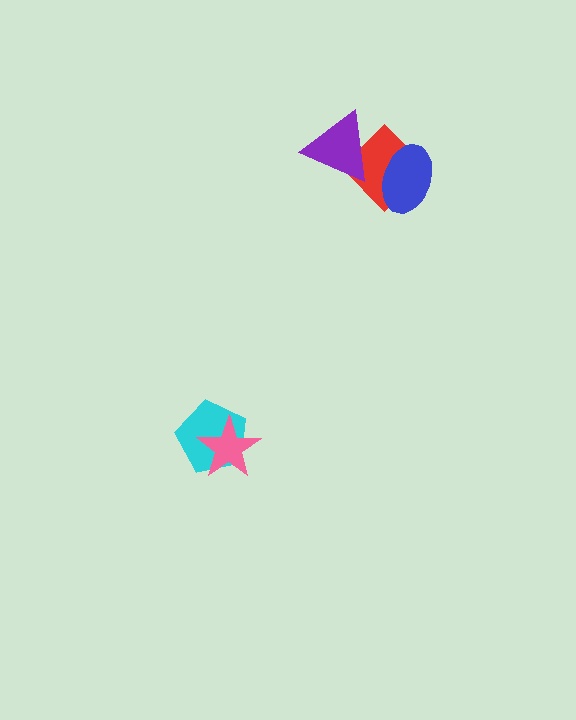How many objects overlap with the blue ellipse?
1 object overlaps with the blue ellipse.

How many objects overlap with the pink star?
1 object overlaps with the pink star.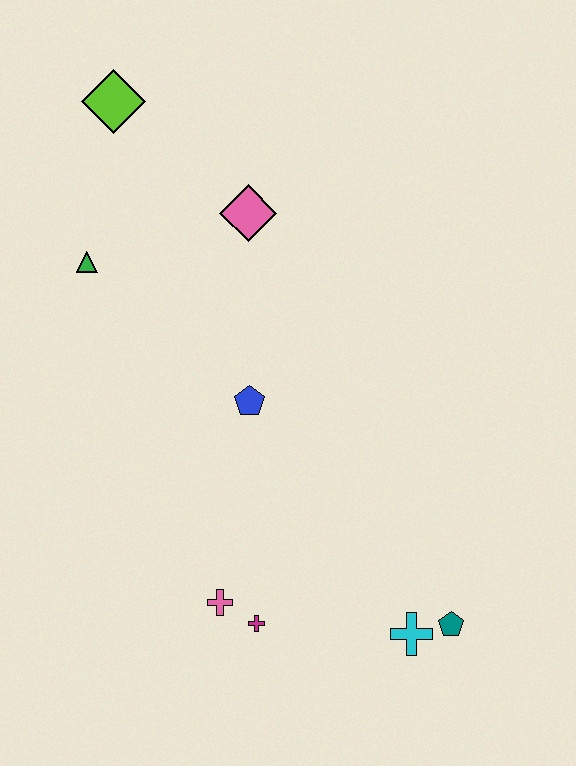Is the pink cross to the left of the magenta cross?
Yes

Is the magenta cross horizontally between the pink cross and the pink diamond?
No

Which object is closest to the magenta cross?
The pink cross is closest to the magenta cross.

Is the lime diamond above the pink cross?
Yes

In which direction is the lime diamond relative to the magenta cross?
The lime diamond is above the magenta cross.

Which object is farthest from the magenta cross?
The lime diamond is farthest from the magenta cross.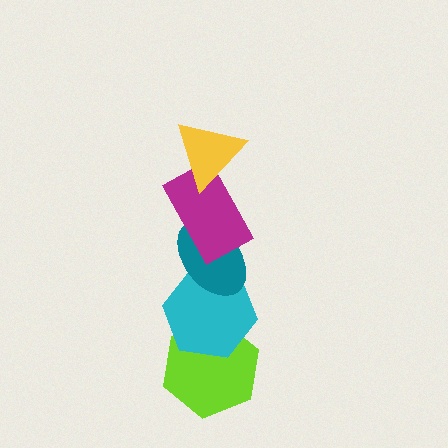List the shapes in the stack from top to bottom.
From top to bottom: the yellow triangle, the magenta rectangle, the teal ellipse, the cyan hexagon, the lime hexagon.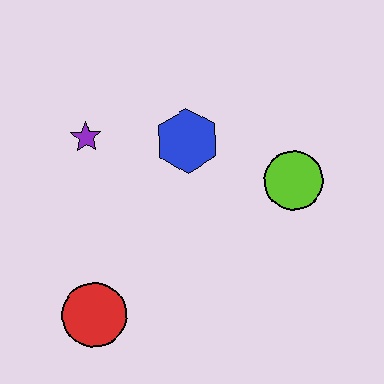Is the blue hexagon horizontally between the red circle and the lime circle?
Yes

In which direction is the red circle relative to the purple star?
The red circle is below the purple star.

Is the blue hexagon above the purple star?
No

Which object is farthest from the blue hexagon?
The red circle is farthest from the blue hexagon.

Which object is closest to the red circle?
The purple star is closest to the red circle.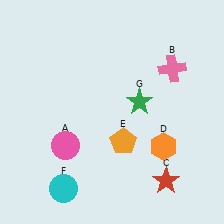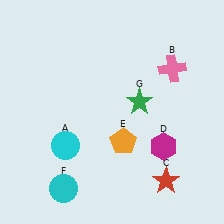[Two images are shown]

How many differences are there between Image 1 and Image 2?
There are 2 differences between the two images.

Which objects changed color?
A changed from pink to cyan. D changed from orange to magenta.